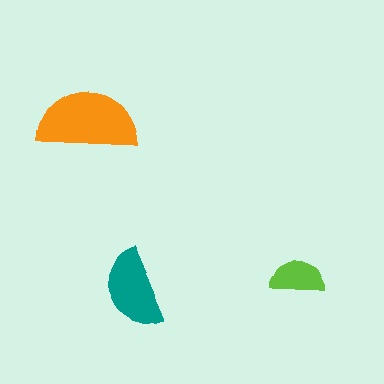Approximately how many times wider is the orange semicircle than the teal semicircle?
About 1.5 times wider.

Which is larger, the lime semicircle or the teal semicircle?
The teal one.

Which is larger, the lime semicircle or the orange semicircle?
The orange one.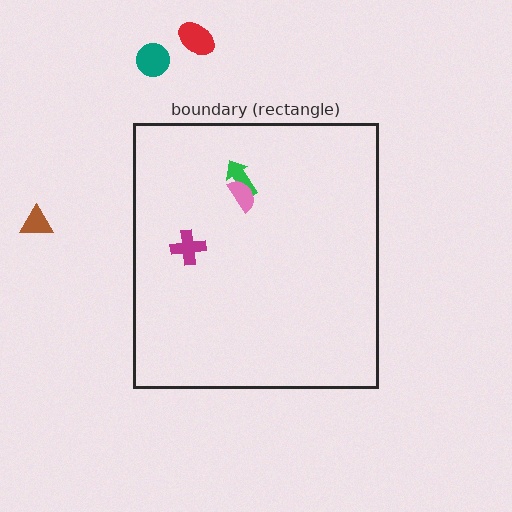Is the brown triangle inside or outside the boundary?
Outside.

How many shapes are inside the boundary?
3 inside, 3 outside.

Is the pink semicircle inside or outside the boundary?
Inside.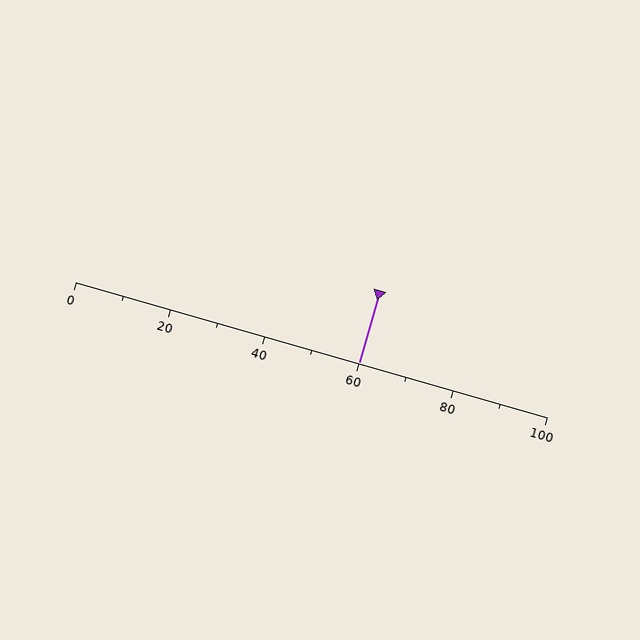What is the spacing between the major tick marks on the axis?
The major ticks are spaced 20 apart.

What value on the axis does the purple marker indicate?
The marker indicates approximately 60.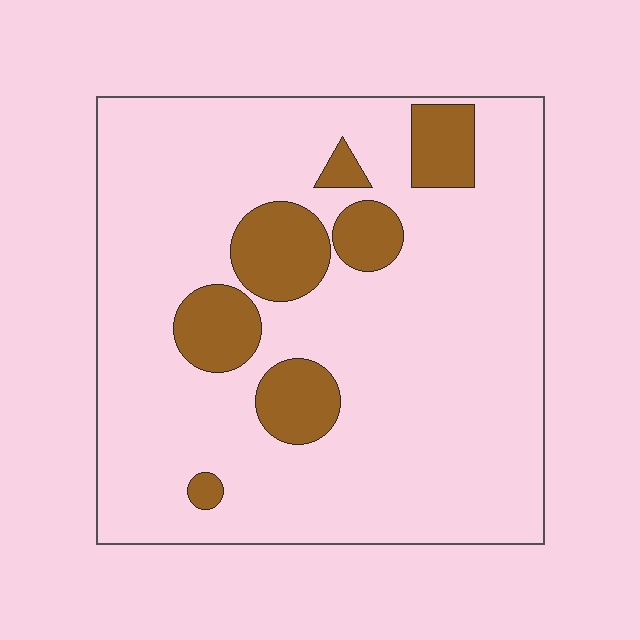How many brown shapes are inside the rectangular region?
7.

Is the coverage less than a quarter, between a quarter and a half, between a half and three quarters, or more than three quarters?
Less than a quarter.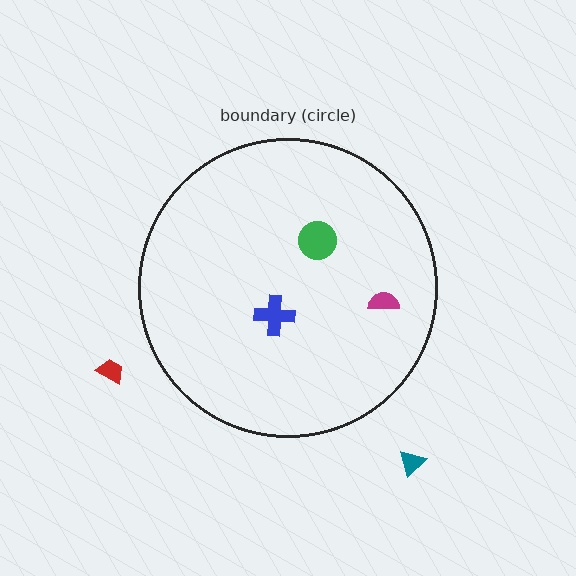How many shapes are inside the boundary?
3 inside, 2 outside.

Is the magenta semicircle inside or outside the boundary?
Inside.